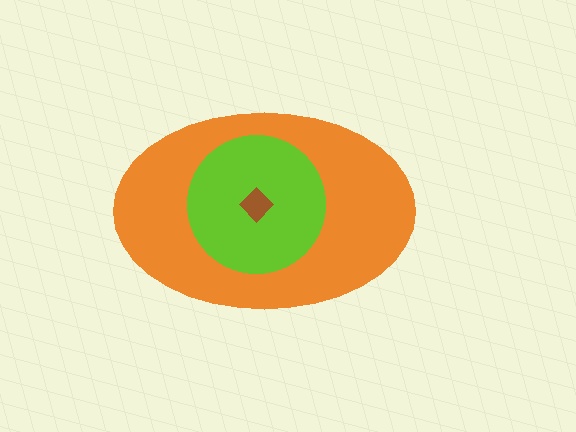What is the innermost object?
The brown diamond.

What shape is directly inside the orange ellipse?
The lime circle.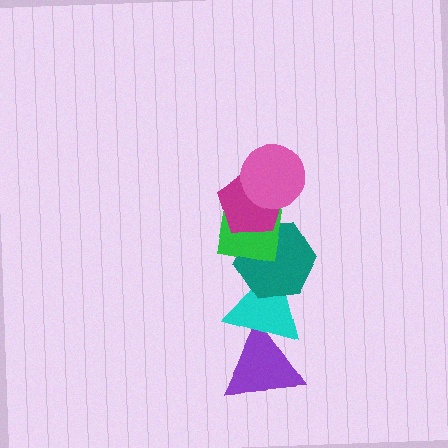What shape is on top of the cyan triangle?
The teal hexagon is on top of the cyan triangle.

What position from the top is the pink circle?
The pink circle is 1st from the top.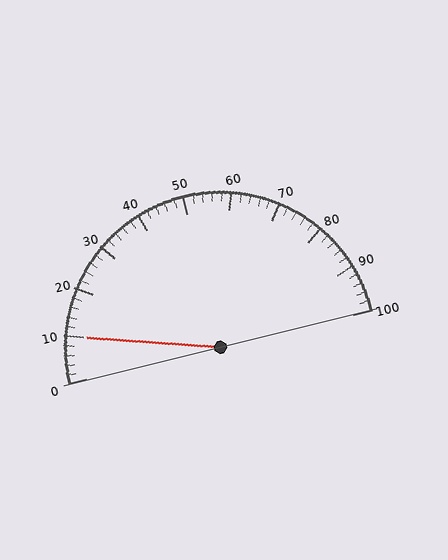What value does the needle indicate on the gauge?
The needle indicates approximately 10.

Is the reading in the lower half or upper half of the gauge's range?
The reading is in the lower half of the range (0 to 100).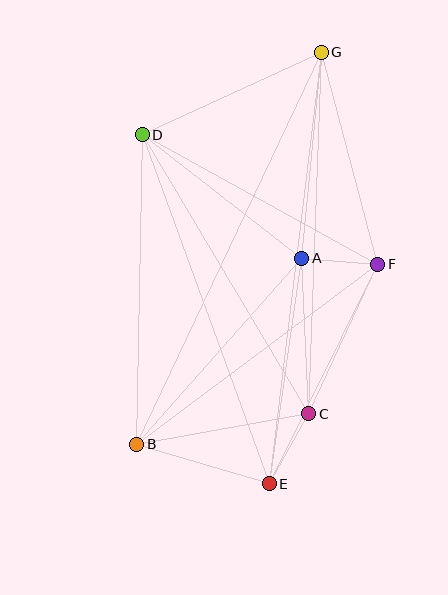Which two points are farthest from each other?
Points E and G are farthest from each other.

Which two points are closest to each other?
Points A and F are closest to each other.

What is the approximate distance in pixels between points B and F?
The distance between B and F is approximately 300 pixels.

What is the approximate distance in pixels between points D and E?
The distance between D and E is approximately 371 pixels.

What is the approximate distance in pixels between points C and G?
The distance between C and G is approximately 361 pixels.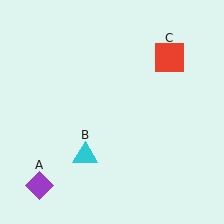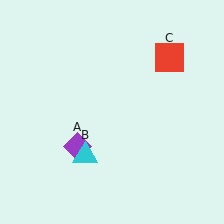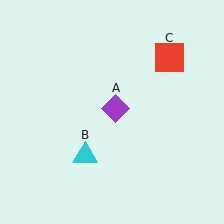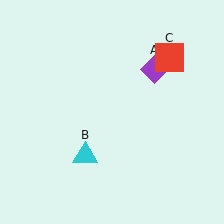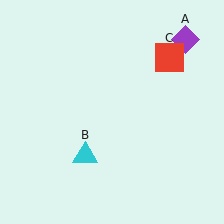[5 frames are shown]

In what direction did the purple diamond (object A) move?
The purple diamond (object A) moved up and to the right.